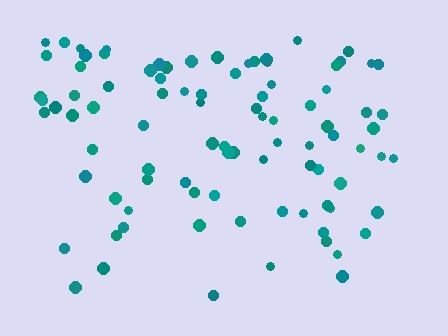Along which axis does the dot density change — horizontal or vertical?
Vertical.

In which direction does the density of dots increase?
From bottom to top, with the top side densest.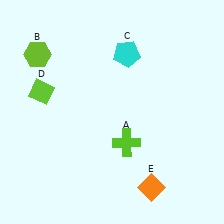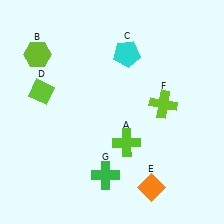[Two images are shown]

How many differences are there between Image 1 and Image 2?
There are 2 differences between the two images.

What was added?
A lime cross (F), a green cross (G) were added in Image 2.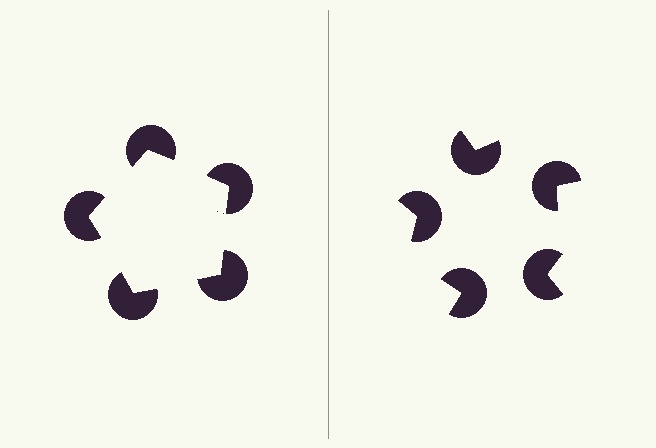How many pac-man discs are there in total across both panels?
10 — 5 on each side.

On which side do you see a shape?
An illusory pentagon appears on the left side. On the right side the wedge cuts are rotated, so no coherent shape forms.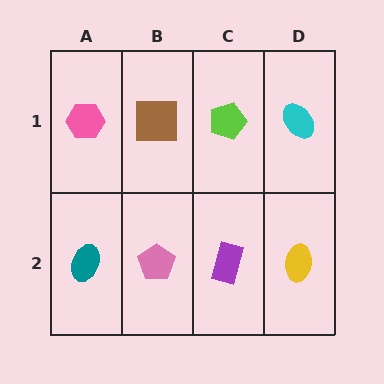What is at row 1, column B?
A brown square.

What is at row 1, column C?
A lime pentagon.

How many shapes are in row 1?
4 shapes.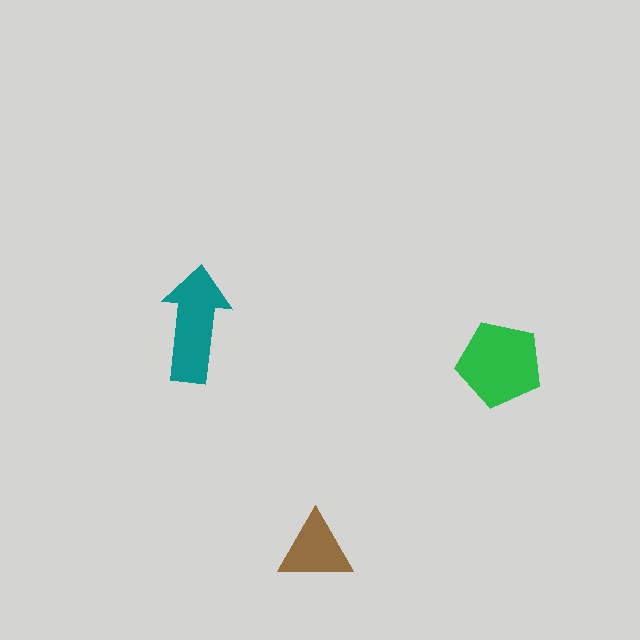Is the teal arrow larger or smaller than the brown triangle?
Larger.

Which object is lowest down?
The brown triangle is bottommost.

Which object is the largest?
The green pentagon.